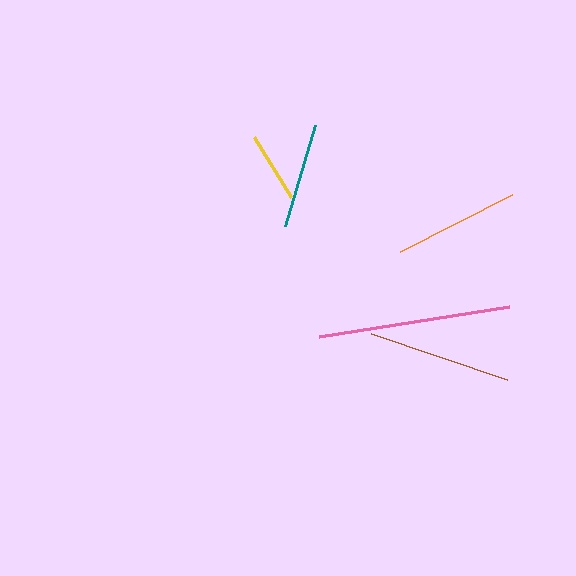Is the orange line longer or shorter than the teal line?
The orange line is longer than the teal line.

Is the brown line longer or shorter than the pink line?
The pink line is longer than the brown line.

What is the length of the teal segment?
The teal segment is approximately 105 pixels long.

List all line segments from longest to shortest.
From longest to shortest: pink, brown, orange, teal, yellow.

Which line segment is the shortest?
The yellow line is the shortest at approximately 71 pixels.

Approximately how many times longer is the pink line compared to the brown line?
The pink line is approximately 1.3 times the length of the brown line.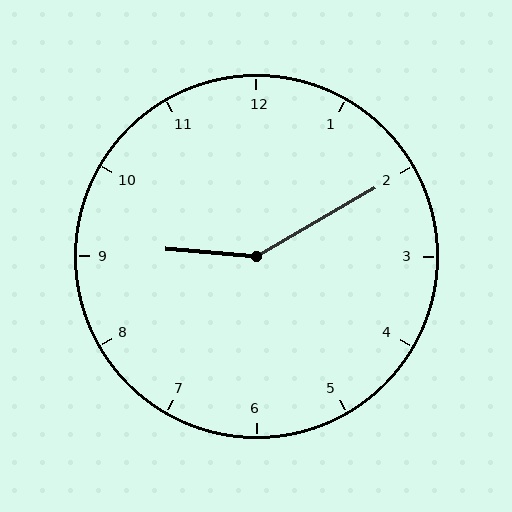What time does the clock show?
9:10.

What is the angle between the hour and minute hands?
Approximately 145 degrees.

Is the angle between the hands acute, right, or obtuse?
It is obtuse.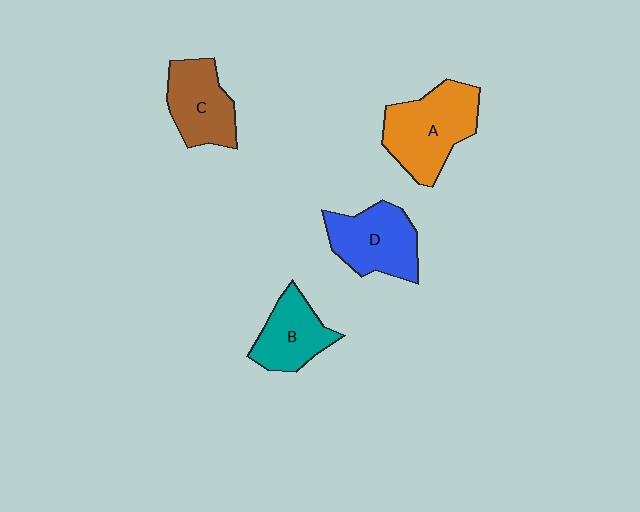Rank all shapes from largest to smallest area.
From largest to smallest: A (orange), D (blue), C (brown), B (teal).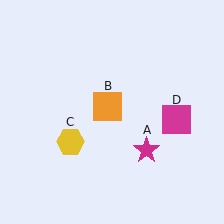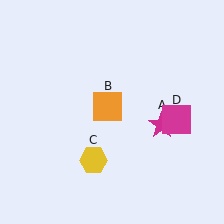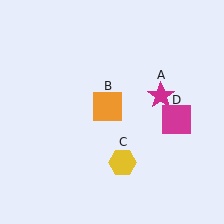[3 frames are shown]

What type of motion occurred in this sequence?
The magenta star (object A), yellow hexagon (object C) rotated counterclockwise around the center of the scene.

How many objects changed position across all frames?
2 objects changed position: magenta star (object A), yellow hexagon (object C).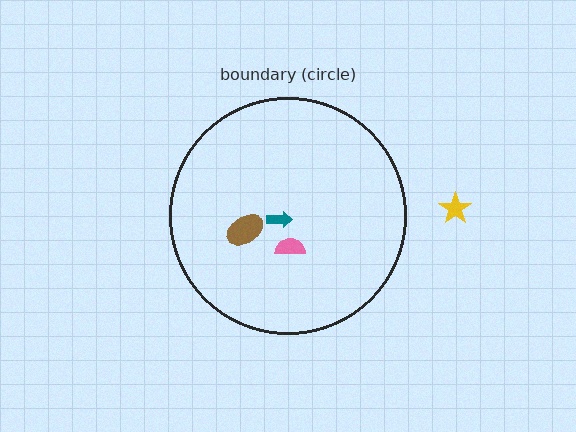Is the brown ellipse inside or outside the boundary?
Inside.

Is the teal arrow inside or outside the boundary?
Inside.